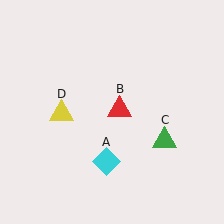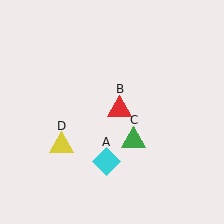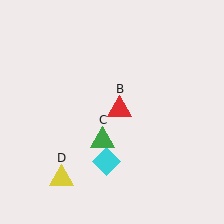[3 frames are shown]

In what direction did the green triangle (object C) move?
The green triangle (object C) moved left.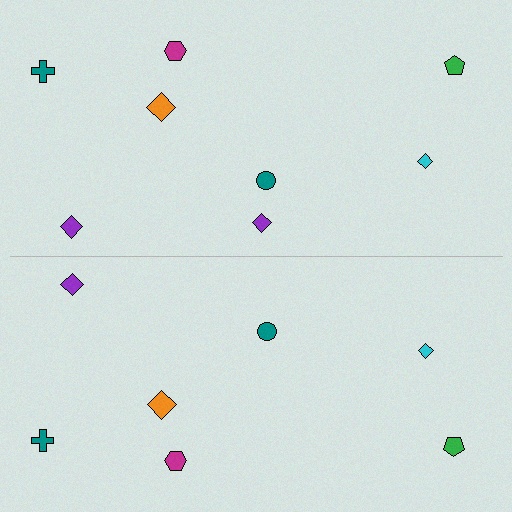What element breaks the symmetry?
A purple diamond is missing from the bottom side.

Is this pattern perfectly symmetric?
No, the pattern is not perfectly symmetric. A purple diamond is missing from the bottom side.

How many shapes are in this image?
There are 15 shapes in this image.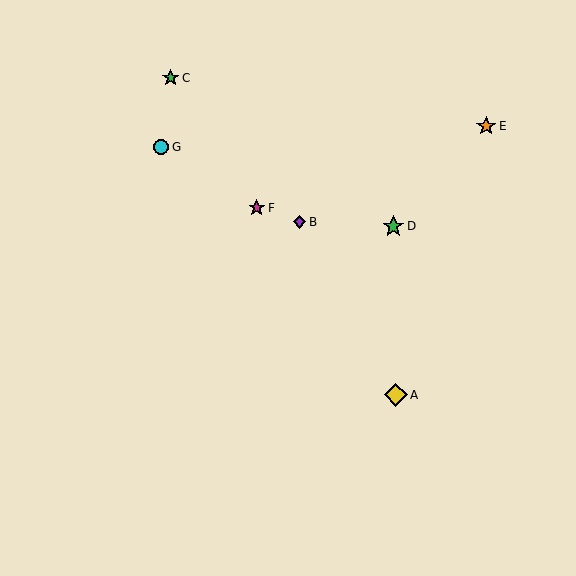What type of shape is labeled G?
Shape G is a cyan circle.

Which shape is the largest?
The yellow diamond (labeled A) is the largest.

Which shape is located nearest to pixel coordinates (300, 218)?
The purple diamond (labeled B) at (300, 222) is nearest to that location.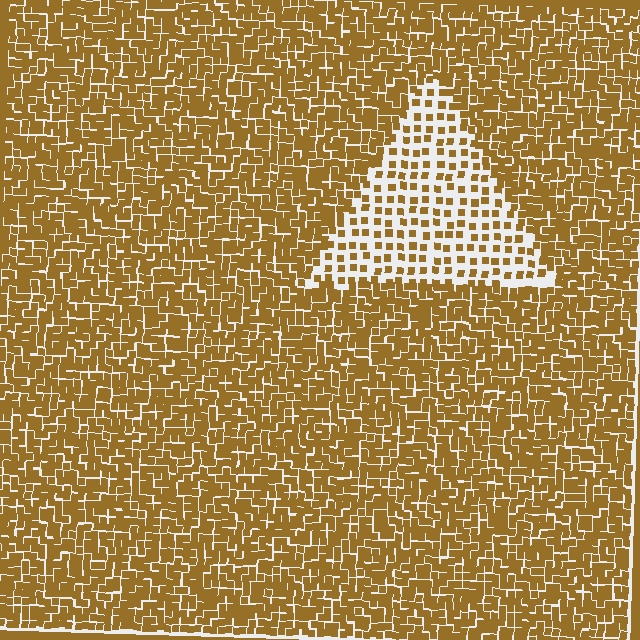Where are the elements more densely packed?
The elements are more densely packed outside the triangle boundary.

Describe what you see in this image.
The image contains small brown elements arranged at two different densities. A triangle-shaped region is visible where the elements are less densely packed than the surrounding area.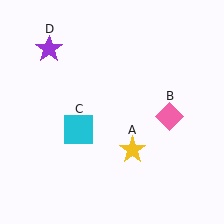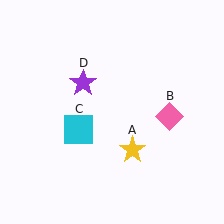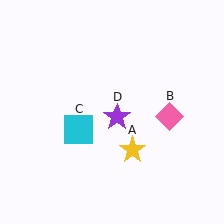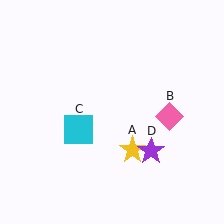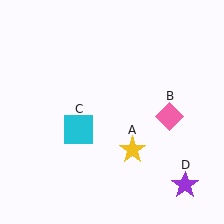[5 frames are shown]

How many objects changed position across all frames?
1 object changed position: purple star (object D).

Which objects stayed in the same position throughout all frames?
Yellow star (object A) and pink diamond (object B) and cyan square (object C) remained stationary.